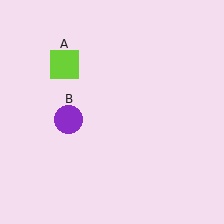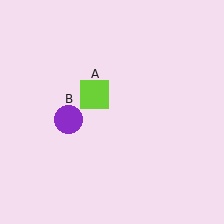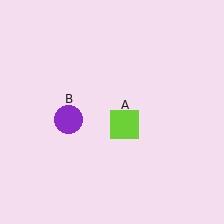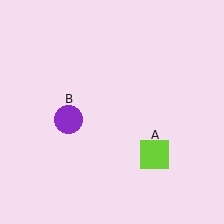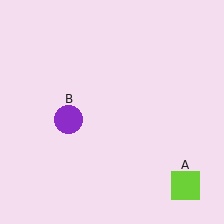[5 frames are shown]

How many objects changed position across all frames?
1 object changed position: lime square (object A).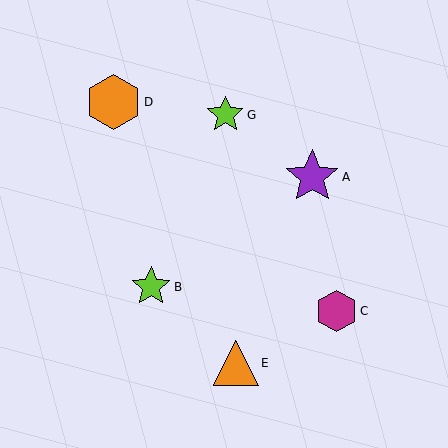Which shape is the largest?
The orange hexagon (labeled D) is the largest.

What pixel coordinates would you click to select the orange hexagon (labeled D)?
Click at (113, 102) to select the orange hexagon D.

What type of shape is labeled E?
Shape E is an orange triangle.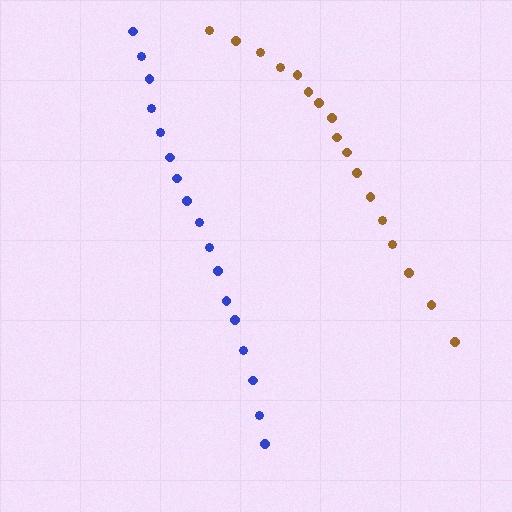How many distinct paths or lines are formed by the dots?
There are 2 distinct paths.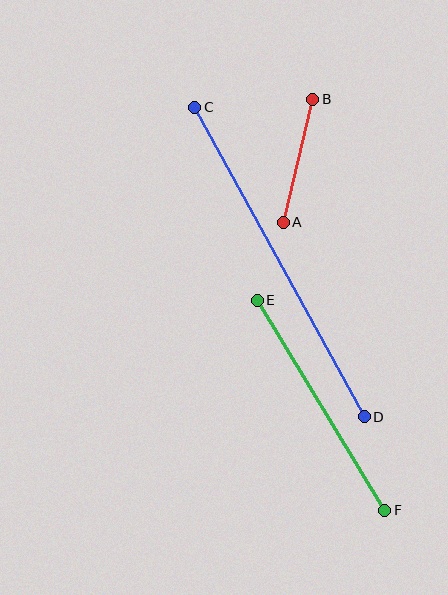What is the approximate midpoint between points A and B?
The midpoint is at approximately (298, 161) pixels.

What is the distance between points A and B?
The distance is approximately 127 pixels.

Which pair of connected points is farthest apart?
Points C and D are farthest apart.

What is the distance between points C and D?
The distance is approximately 353 pixels.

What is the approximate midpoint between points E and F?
The midpoint is at approximately (321, 405) pixels.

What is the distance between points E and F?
The distance is approximately 246 pixels.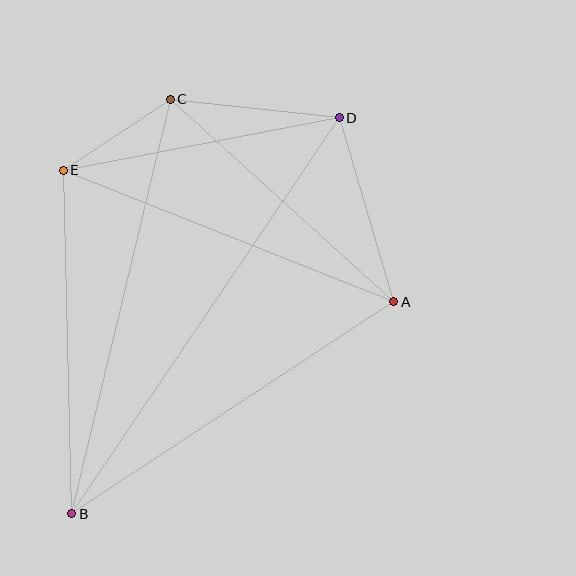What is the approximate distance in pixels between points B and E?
The distance between B and E is approximately 343 pixels.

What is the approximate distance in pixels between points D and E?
The distance between D and E is approximately 281 pixels.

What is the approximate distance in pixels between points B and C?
The distance between B and C is approximately 426 pixels.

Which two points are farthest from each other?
Points B and D are farthest from each other.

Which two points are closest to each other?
Points C and E are closest to each other.